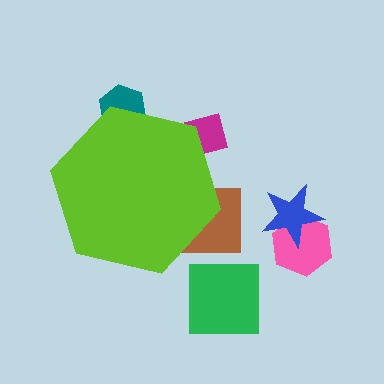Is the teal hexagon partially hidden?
Yes, the teal hexagon is partially hidden behind the lime hexagon.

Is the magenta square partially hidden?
Yes, the magenta square is partially hidden behind the lime hexagon.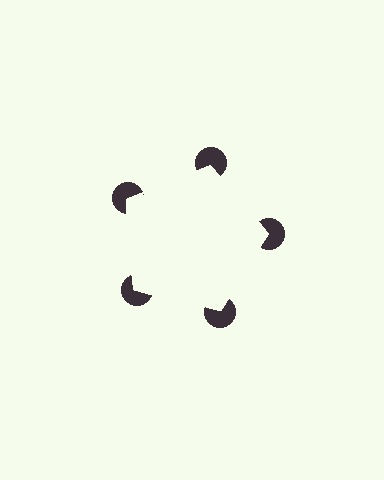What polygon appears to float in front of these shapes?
An illusory pentagon — its edges are inferred from the aligned wedge cuts in the pac-man discs, not physically drawn.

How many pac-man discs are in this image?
There are 5 — one at each vertex of the illusory pentagon.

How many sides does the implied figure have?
5 sides.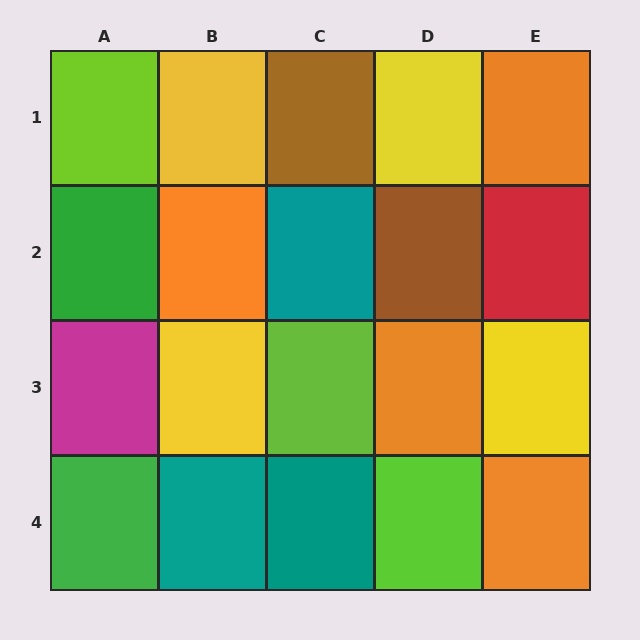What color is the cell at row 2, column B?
Orange.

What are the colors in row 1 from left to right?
Lime, yellow, brown, yellow, orange.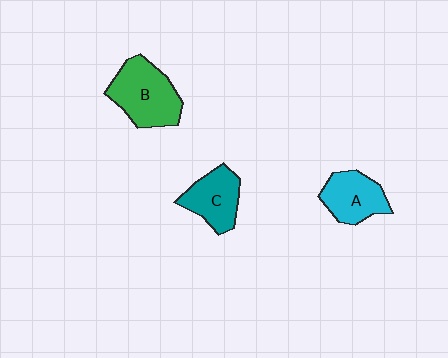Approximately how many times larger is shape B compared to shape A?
Approximately 1.4 times.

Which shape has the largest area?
Shape B (green).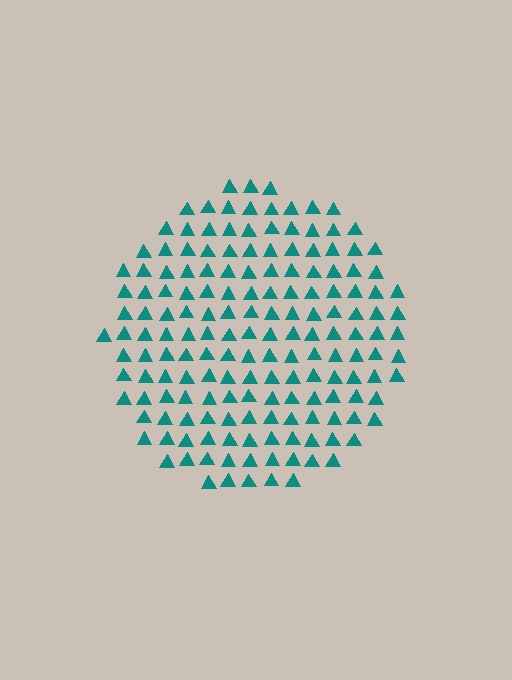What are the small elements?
The small elements are triangles.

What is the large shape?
The large shape is a circle.